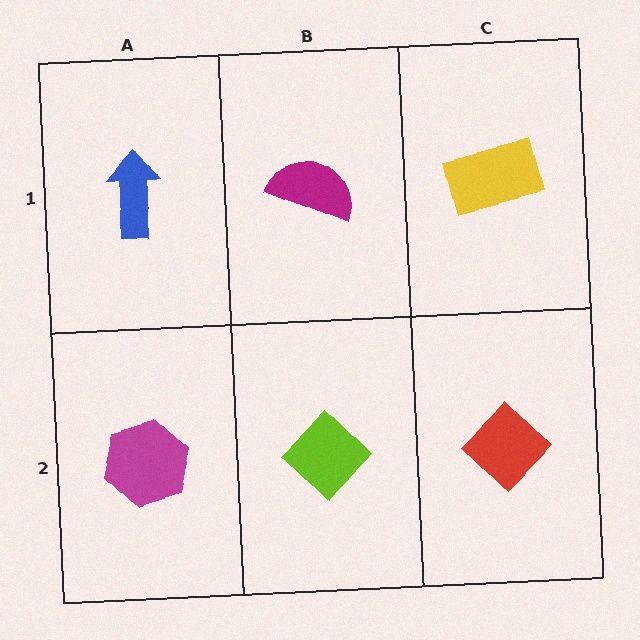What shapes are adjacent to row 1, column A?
A magenta hexagon (row 2, column A), a magenta semicircle (row 1, column B).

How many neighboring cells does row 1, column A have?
2.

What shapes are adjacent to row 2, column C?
A yellow rectangle (row 1, column C), a lime diamond (row 2, column B).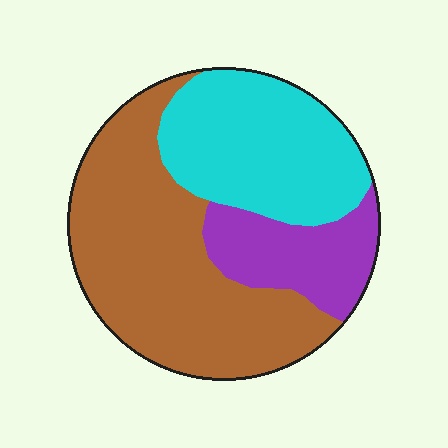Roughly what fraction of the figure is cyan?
Cyan takes up between a quarter and a half of the figure.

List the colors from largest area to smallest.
From largest to smallest: brown, cyan, purple.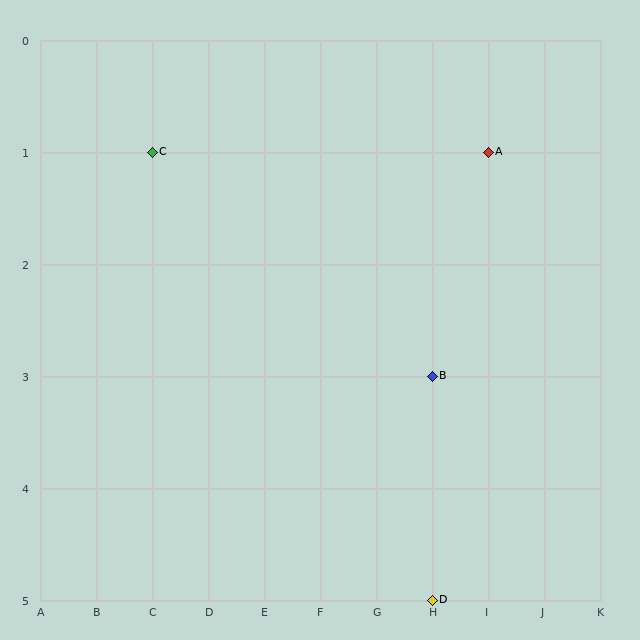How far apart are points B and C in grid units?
Points B and C are 5 columns and 2 rows apart (about 5.4 grid units diagonally).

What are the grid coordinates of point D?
Point D is at grid coordinates (H, 5).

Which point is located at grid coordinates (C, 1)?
Point C is at (C, 1).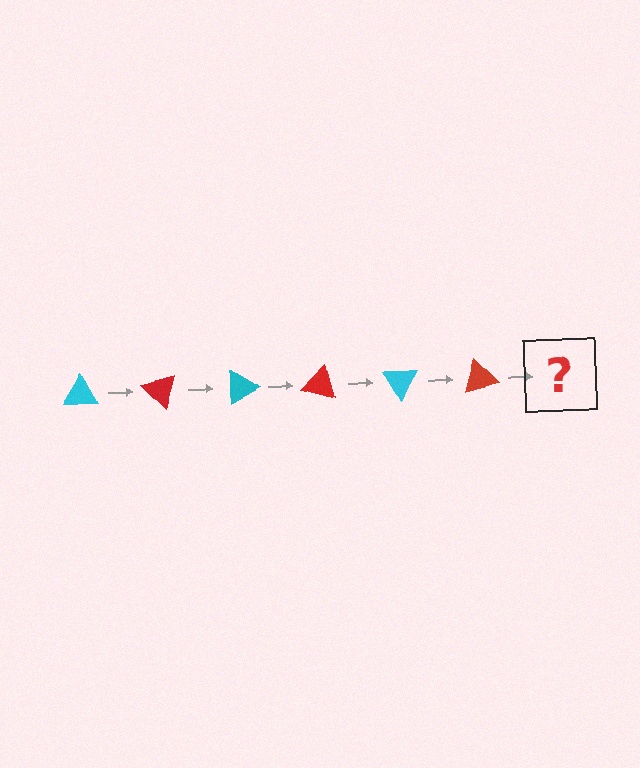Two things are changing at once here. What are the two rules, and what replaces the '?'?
The two rules are that it rotates 45 degrees each step and the color cycles through cyan and red. The '?' should be a cyan triangle, rotated 270 degrees from the start.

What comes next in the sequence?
The next element should be a cyan triangle, rotated 270 degrees from the start.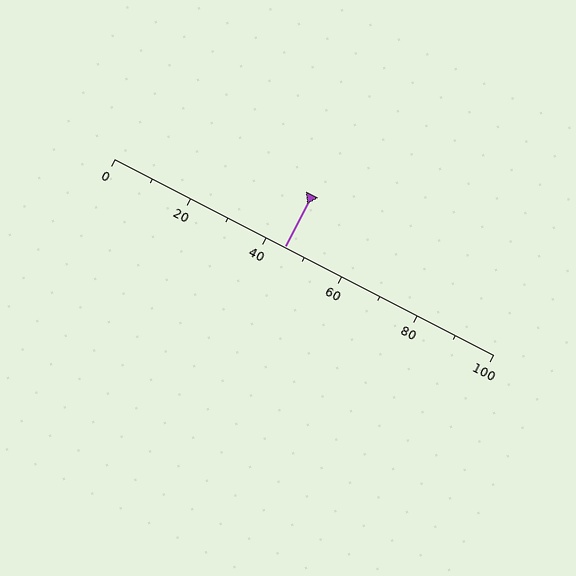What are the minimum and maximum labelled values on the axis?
The axis runs from 0 to 100.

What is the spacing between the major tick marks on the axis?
The major ticks are spaced 20 apart.